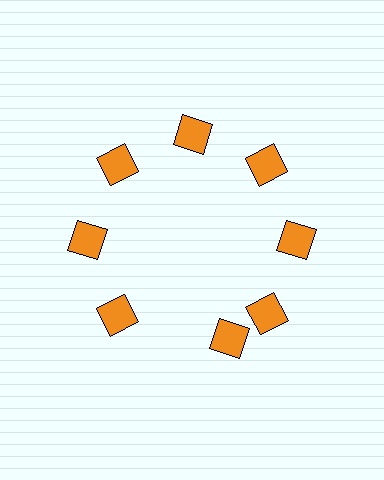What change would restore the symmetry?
The symmetry would be restored by rotating it back into even spacing with its neighbors so that all 8 diamonds sit at equal angles and equal distance from the center.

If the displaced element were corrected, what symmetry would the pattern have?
It would have 8-fold rotational symmetry — the pattern would map onto itself every 45 degrees.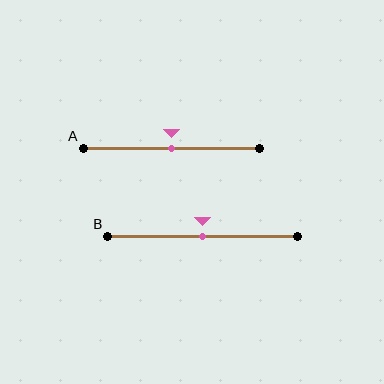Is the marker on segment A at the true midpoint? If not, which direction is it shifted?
Yes, the marker on segment A is at the true midpoint.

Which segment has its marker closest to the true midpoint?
Segment A has its marker closest to the true midpoint.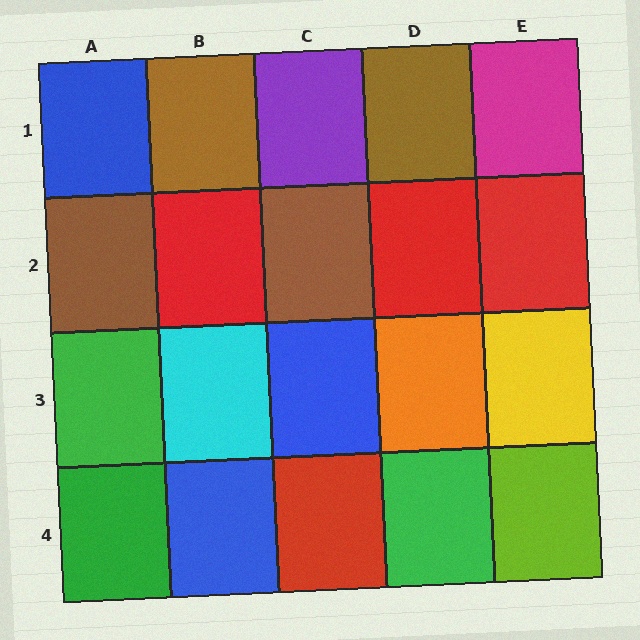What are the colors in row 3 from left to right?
Green, cyan, blue, orange, yellow.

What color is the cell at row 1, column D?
Brown.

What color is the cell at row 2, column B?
Red.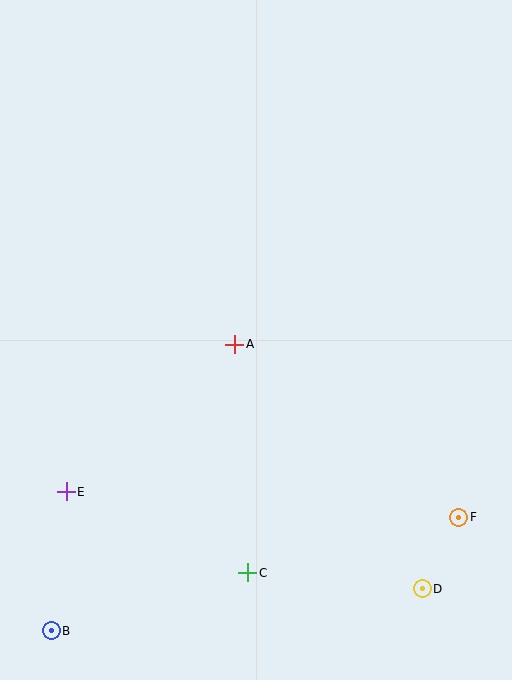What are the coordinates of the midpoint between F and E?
The midpoint between F and E is at (262, 505).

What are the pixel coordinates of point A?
Point A is at (235, 344).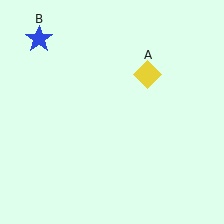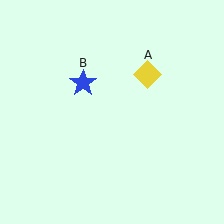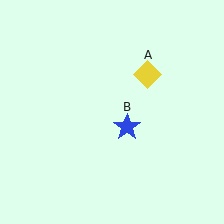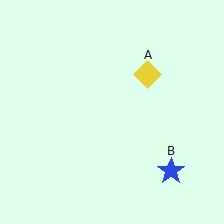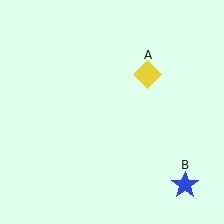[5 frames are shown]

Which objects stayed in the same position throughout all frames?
Yellow diamond (object A) remained stationary.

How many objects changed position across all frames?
1 object changed position: blue star (object B).